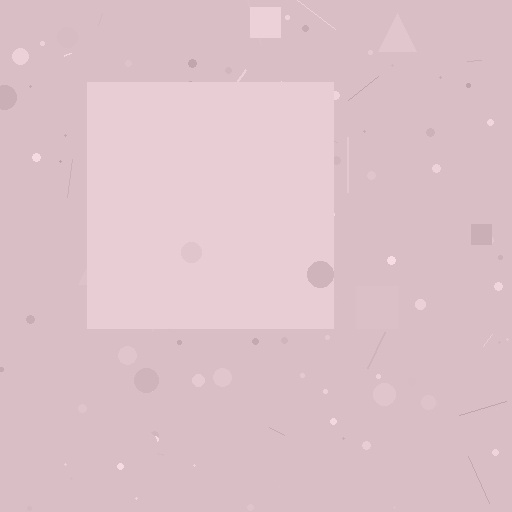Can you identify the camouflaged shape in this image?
The camouflaged shape is a square.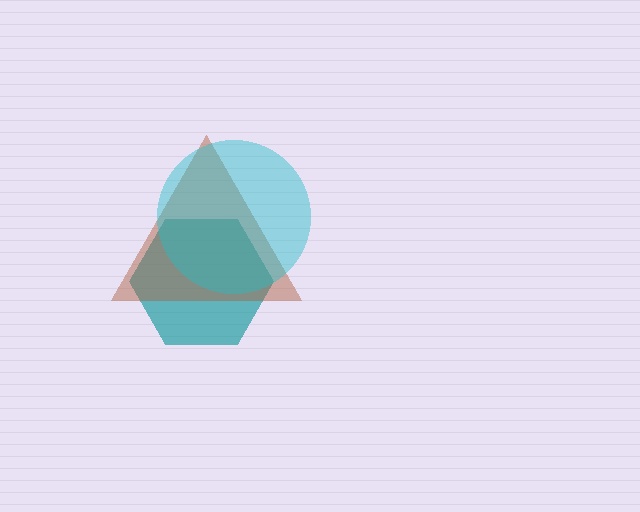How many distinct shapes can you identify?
There are 3 distinct shapes: a teal hexagon, a brown triangle, a cyan circle.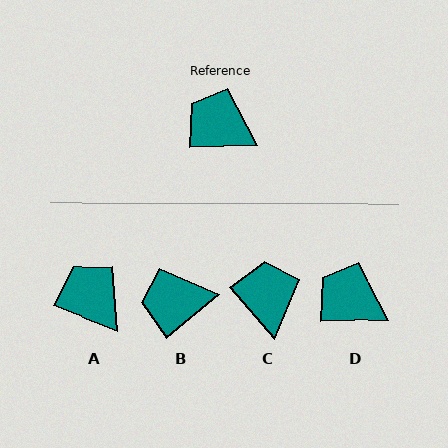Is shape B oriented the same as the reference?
No, it is off by about 38 degrees.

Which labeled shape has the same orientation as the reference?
D.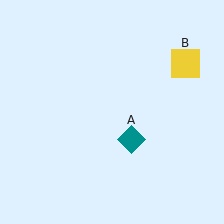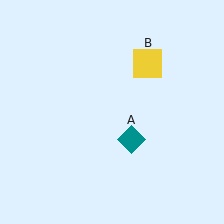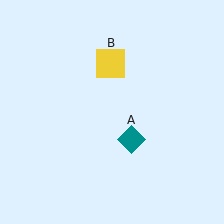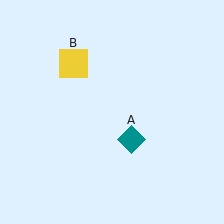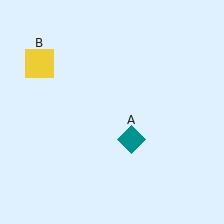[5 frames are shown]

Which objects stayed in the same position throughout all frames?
Teal diamond (object A) remained stationary.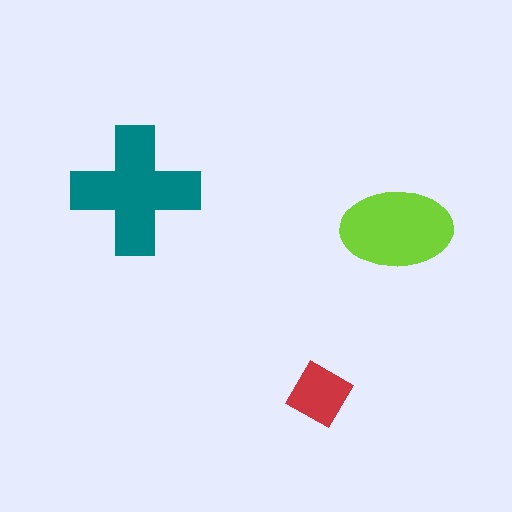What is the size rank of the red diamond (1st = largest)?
3rd.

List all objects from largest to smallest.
The teal cross, the lime ellipse, the red diamond.